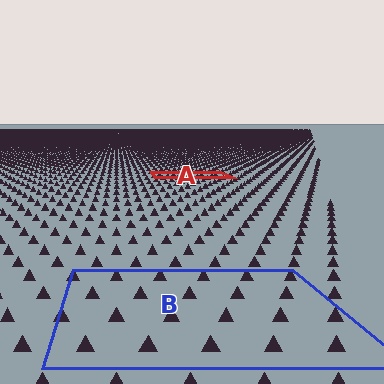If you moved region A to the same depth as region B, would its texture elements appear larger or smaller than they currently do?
They would appear larger. At a closer depth, the same texture elements are projected at a bigger on-screen size.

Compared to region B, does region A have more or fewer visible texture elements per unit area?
Region A has more texture elements per unit area — they are packed more densely because it is farther away.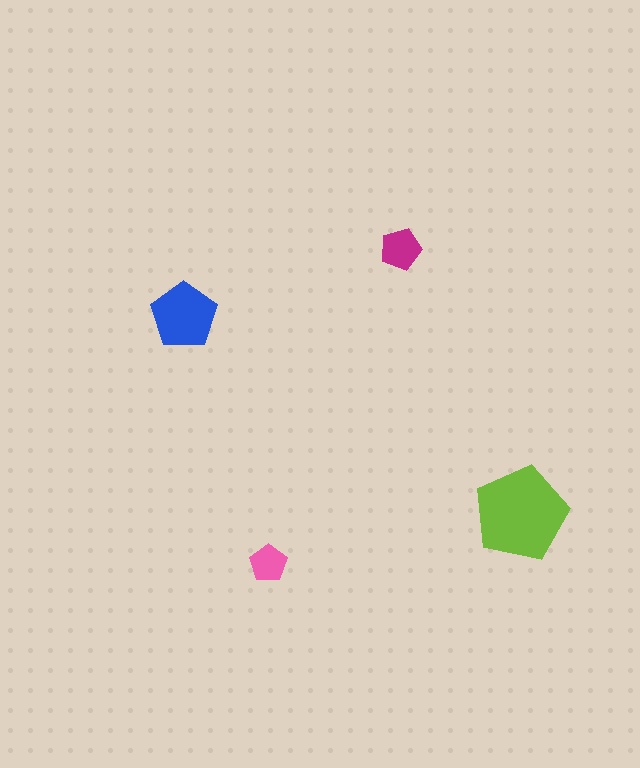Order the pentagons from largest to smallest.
the lime one, the blue one, the magenta one, the pink one.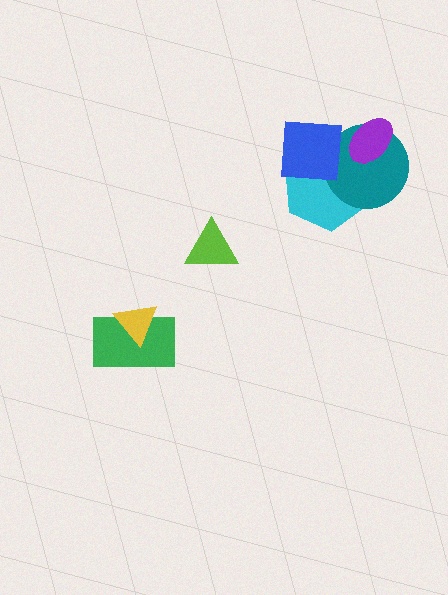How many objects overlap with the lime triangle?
0 objects overlap with the lime triangle.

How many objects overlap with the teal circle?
3 objects overlap with the teal circle.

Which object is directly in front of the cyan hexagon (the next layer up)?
The teal circle is directly in front of the cyan hexagon.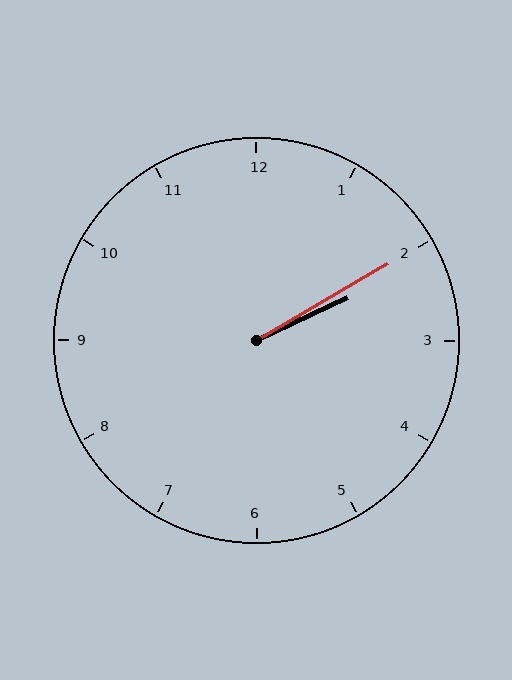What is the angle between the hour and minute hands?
Approximately 5 degrees.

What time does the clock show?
2:10.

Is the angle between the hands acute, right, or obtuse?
It is acute.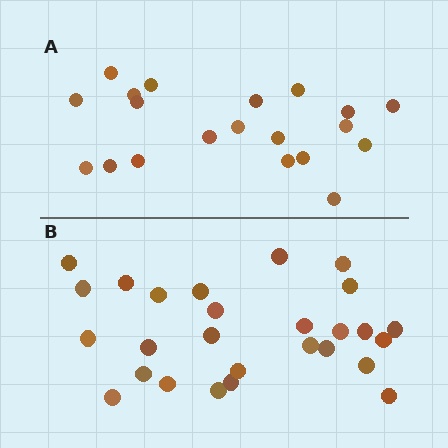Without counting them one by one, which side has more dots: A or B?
Region B (the bottom region) has more dots.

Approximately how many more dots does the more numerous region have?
Region B has roughly 8 or so more dots than region A.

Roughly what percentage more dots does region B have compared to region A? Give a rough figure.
About 35% more.